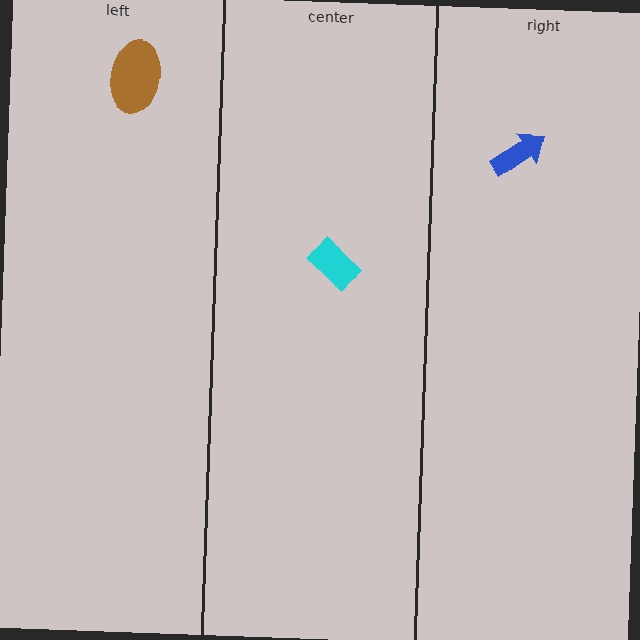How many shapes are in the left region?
1.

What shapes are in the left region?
The brown ellipse.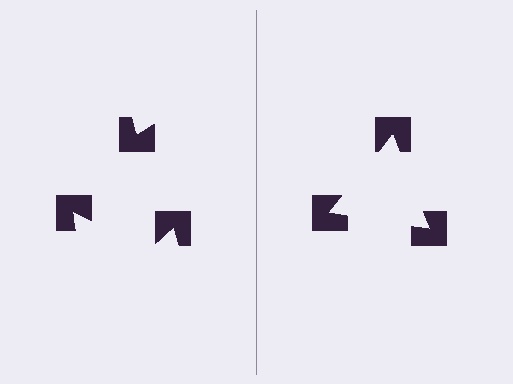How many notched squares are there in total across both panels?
6 — 3 on each side.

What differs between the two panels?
The notched squares are positioned identically on both sides; only the wedge orientations differ. On the right they align to a triangle; on the left they are misaligned.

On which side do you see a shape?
An illusory triangle appears on the right side. On the left side the wedge cuts are rotated, so no coherent shape forms.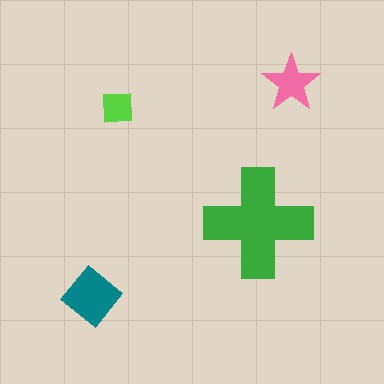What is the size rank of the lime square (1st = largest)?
4th.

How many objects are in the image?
There are 4 objects in the image.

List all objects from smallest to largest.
The lime square, the pink star, the teal diamond, the green cross.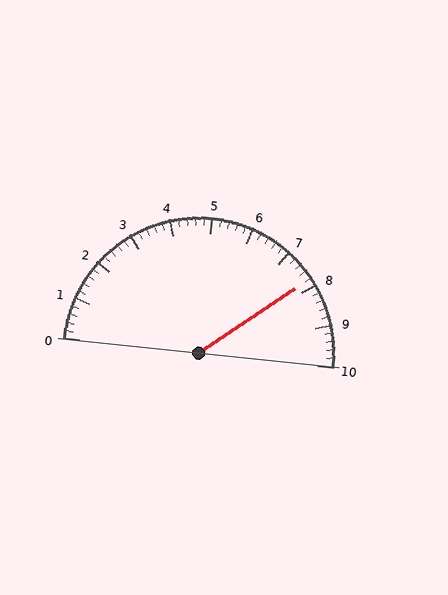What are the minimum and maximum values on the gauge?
The gauge ranges from 0 to 10.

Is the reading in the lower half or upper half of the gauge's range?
The reading is in the upper half of the range (0 to 10).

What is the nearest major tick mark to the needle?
The nearest major tick mark is 8.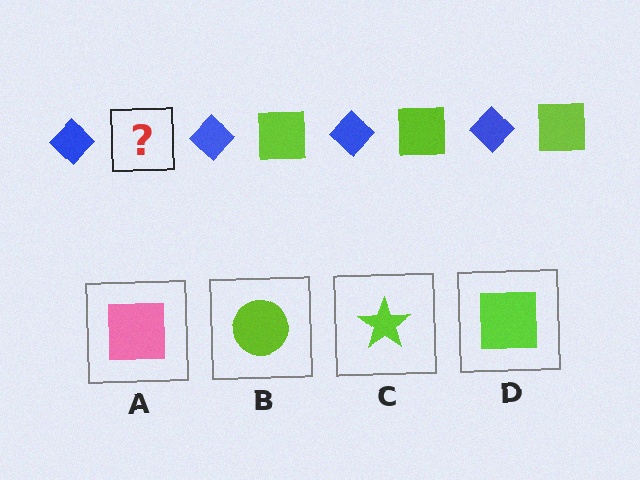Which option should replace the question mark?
Option D.